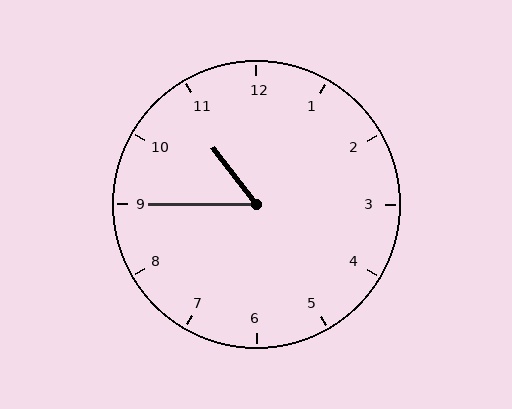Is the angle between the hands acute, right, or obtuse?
It is acute.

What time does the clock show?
10:45.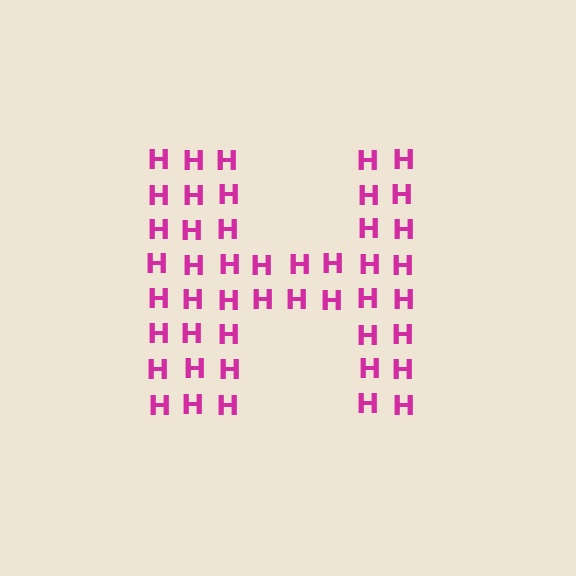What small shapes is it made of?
It is made of small letter H's.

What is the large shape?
The large shape is the letter H.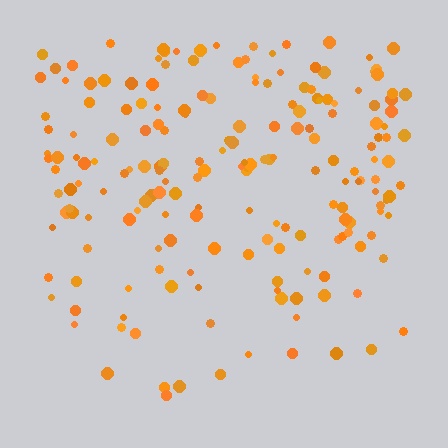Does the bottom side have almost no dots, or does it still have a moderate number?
Still a moderate number, just noticeably fewer than the top.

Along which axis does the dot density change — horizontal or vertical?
Vertical.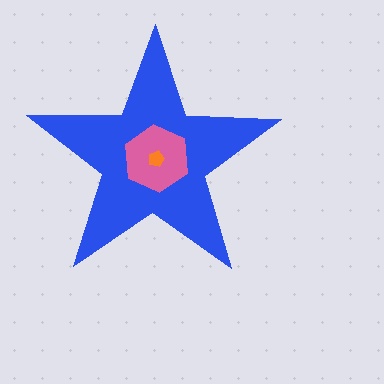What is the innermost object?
The orange pentagon.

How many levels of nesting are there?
3.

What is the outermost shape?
The blue star.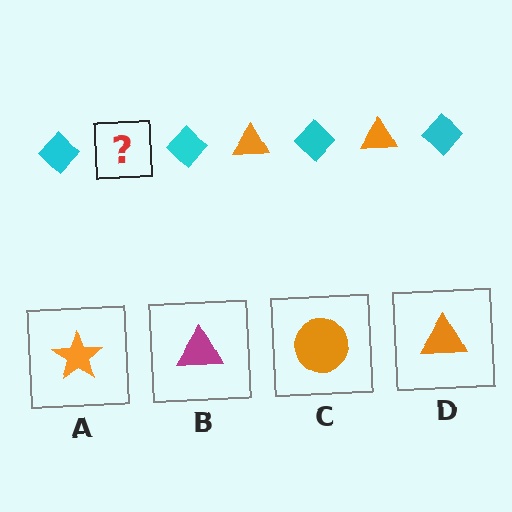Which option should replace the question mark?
Option D.